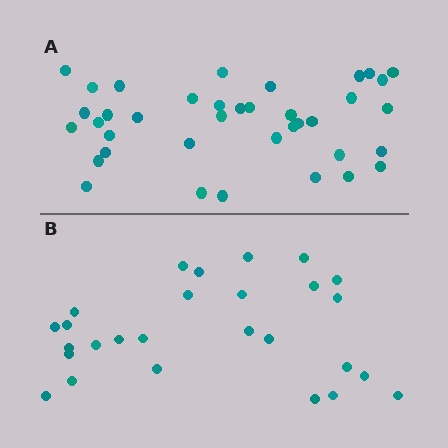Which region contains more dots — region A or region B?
Region A (the top region) has more dots.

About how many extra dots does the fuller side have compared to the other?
Region A has roughly 12 or so more dots than region B.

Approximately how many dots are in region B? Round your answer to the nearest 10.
About 30 dots. (The exact count is 27, which rounds to 30.)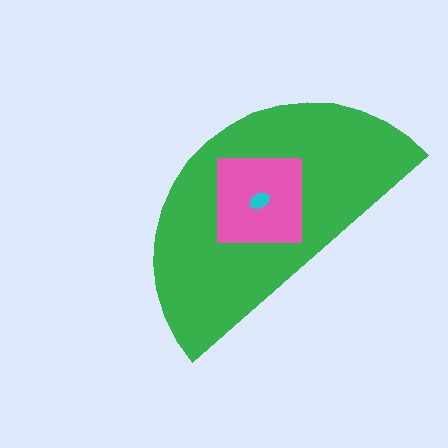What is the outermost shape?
The green semicircle.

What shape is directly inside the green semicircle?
The pink square.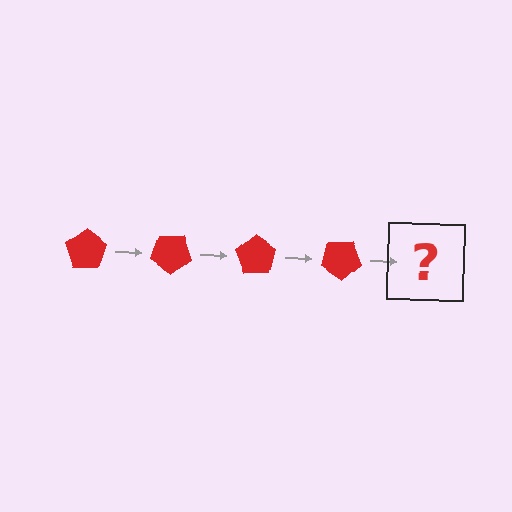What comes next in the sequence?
The next element should be a red pentagon rotated 140 degrees.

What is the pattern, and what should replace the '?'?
The pattern is that the pentagon rotates 35 degrees each step. The '?' should be a red pentagon rotated 140 degrees.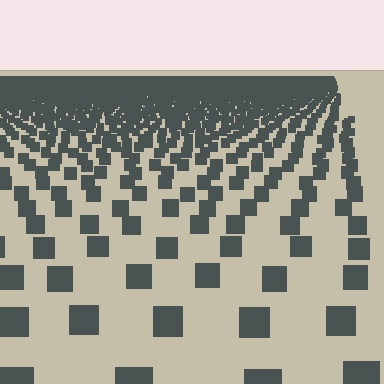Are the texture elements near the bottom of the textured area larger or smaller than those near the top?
Larger. Near the bottom, elements are closer to the viewer and appear at a bigger on-screen size.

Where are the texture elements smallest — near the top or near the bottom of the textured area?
Near the top.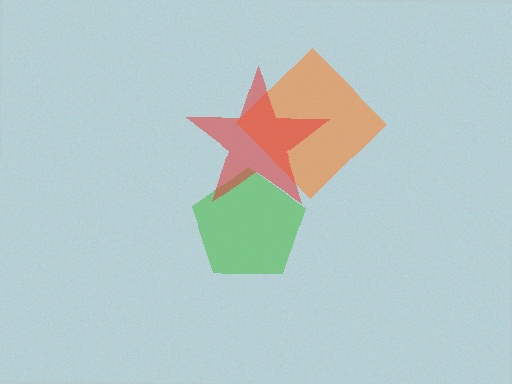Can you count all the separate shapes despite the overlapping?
Yes, there are 3 separate shapes.